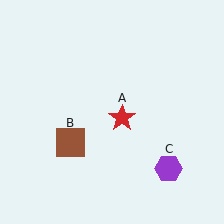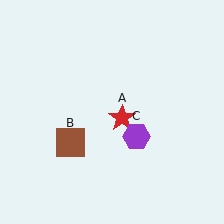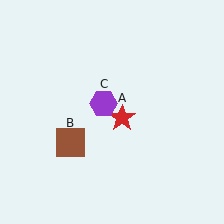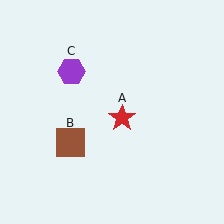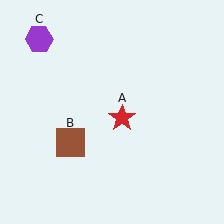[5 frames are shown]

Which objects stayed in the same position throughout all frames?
Red star (object A) and brown square (object B) remained stationary.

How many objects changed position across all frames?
1 object changed position: purple hexagon (object C).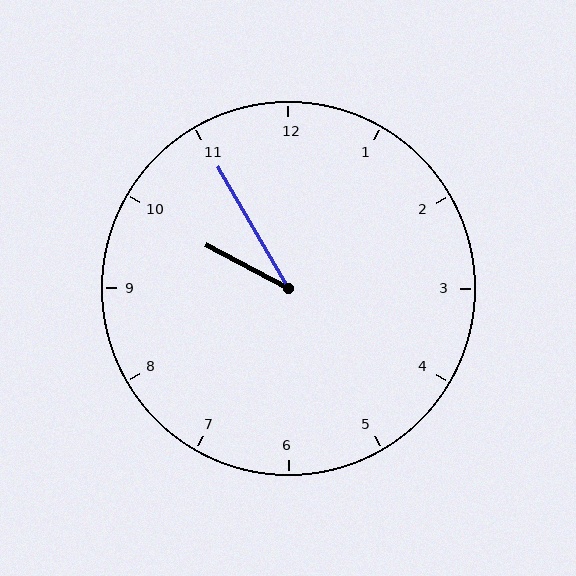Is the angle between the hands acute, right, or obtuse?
It is acute.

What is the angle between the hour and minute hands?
Approximately 32 degrees.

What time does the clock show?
9:55.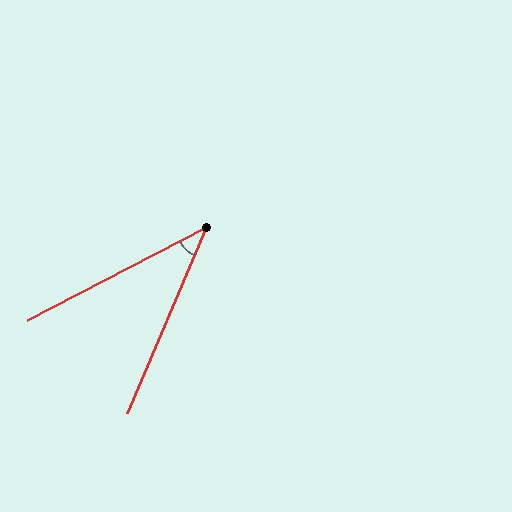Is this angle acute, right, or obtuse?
It is acute.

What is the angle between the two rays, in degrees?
Approximately 39 degrees.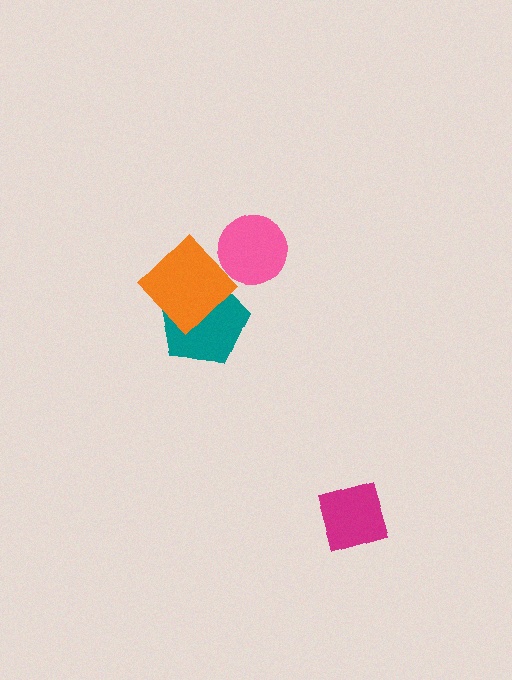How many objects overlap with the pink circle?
1 object overlaps with the pink circle.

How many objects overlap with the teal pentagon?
1 object overlaps with the teal pentagon.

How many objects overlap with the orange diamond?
2 objects overlap with the orange diamond.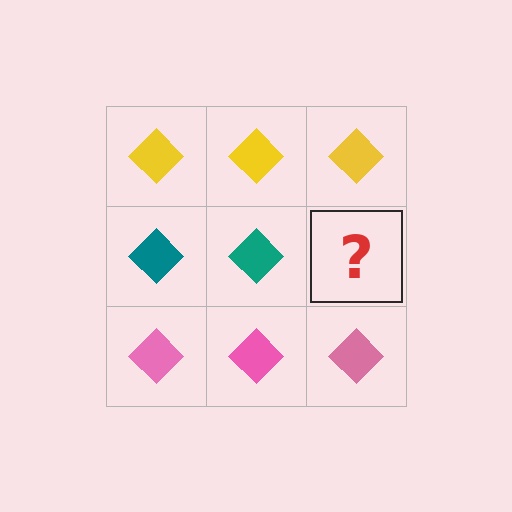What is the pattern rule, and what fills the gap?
The rule is that each row has a consistent color. The gap should be filled with a teal diamond.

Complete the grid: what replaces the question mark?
The question mark should be replaced with a teal diamond.